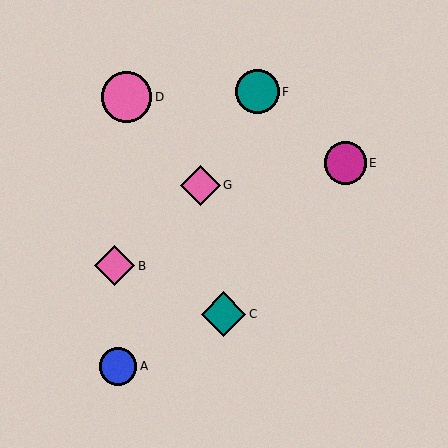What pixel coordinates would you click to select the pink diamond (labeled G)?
Click at (200, 186) to select the pink diamond G.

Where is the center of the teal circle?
The center of the teal circle is at (257, 91).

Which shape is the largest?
The pink circle (labeled D) is the largest.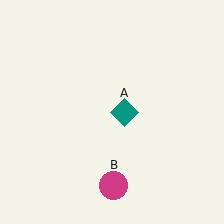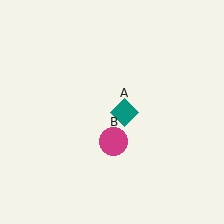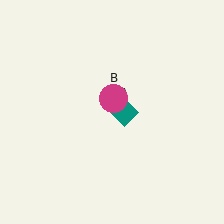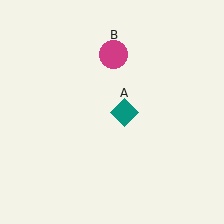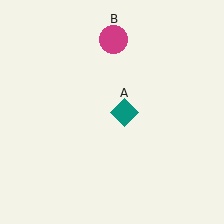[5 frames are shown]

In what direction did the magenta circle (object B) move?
The magenta circle (object B) moved up.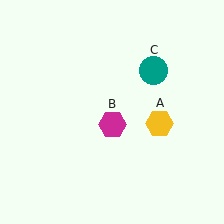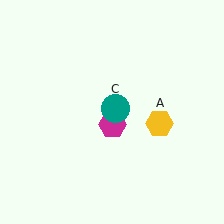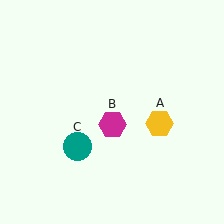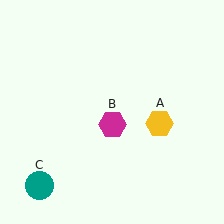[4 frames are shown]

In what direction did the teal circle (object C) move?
The teal circle (object C) moved down and to the left.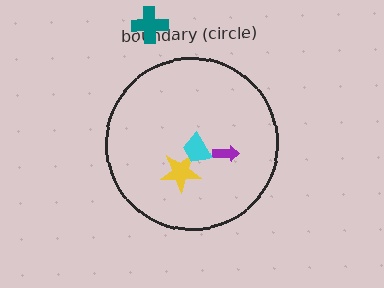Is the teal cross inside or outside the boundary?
Outside.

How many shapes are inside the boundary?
3 inside, 1 outside.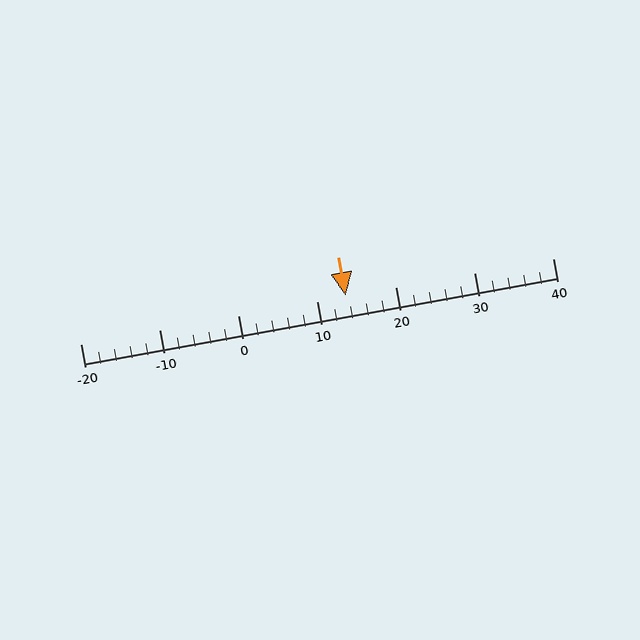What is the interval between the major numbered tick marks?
The major tick marks are spaced 10 units apart.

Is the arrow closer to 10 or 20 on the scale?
The arrow is closer to 10.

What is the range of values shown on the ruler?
The ruler shows values from -20 to 40.